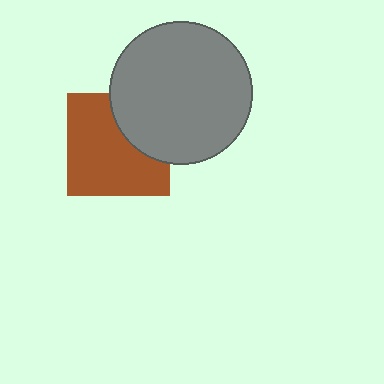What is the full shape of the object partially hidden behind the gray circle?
The partially hidden object is a brown square.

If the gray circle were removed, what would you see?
You would see the complete brown square.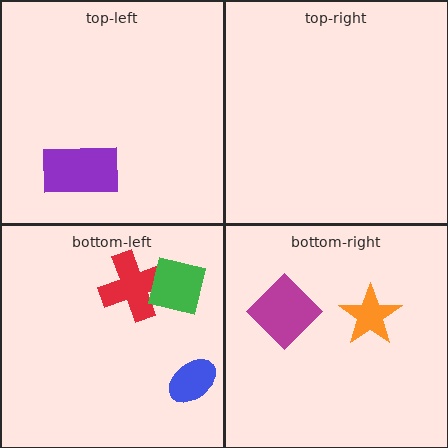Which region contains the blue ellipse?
The bottom-left region.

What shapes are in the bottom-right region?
The magenta diamond, the orange star.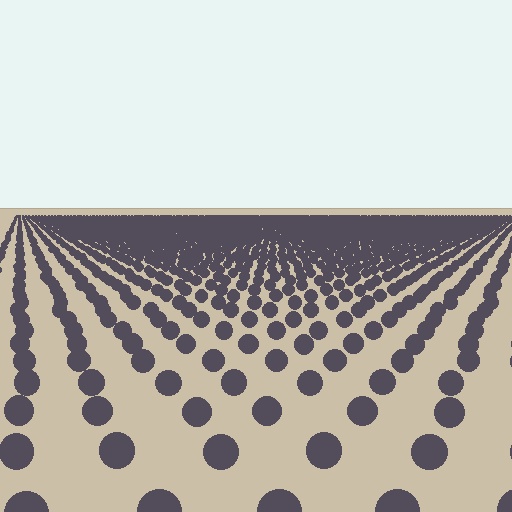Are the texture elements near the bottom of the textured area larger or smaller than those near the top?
Larger. Near the bottom, elements are closer to the viewer and appear at a bigger on-screen size.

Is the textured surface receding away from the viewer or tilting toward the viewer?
The surface is receding away from the viewer. Texture elements get smaller and denser toward the top.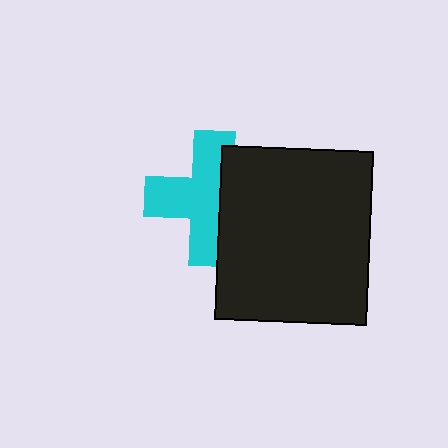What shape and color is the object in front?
The object in front is a black rectangle.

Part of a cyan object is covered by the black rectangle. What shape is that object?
It is a cross.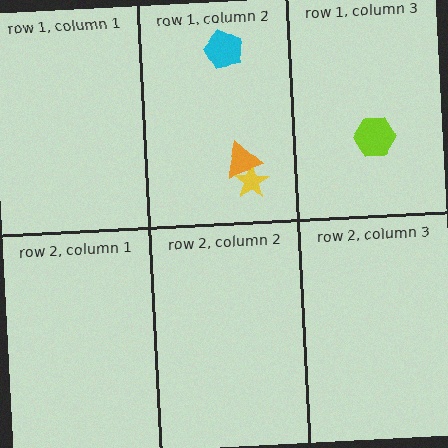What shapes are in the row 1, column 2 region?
The cyan pentagon, the yellow star, the orange triangle.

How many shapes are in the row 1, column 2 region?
3.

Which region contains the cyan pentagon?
The row 1, column 2 region.